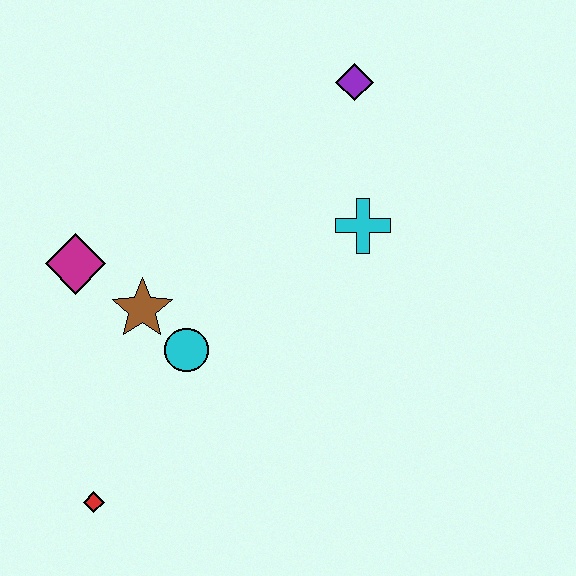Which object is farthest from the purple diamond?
The red diamond is farthest from the purple diamond.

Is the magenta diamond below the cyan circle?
No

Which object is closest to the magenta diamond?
The brown star is closest to the magenta diamond.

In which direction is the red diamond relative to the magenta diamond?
The red diamond is below the magenta diamond.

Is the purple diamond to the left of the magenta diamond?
No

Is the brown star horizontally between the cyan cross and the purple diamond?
No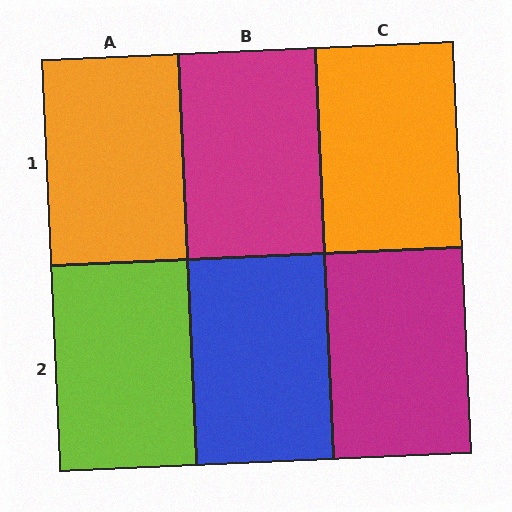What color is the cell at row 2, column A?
Lime.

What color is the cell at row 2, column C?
Magenta.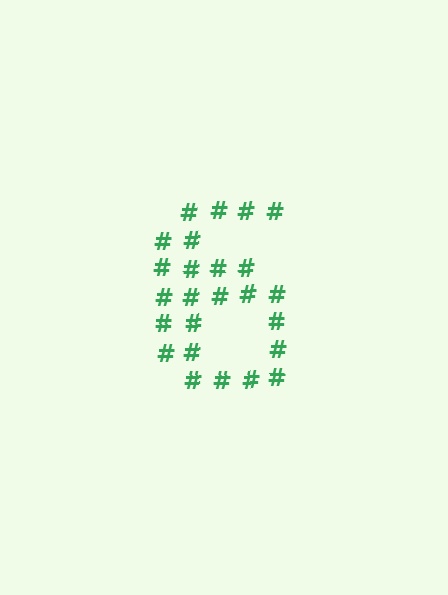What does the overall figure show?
The overall figure shows the digit 6.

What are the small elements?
The small elements are hash symbols.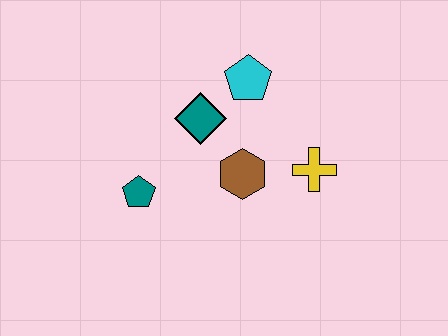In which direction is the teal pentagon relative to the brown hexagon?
The teal pentagon is to the left of the brown hexagon.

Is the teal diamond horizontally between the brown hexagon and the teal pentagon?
Yes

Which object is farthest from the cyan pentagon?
The teal pentagon is farthest from the cyan pentagon.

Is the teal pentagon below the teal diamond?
Yes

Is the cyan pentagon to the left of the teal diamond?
No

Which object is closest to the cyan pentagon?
The teal diamond is closest to the cyan pentagon.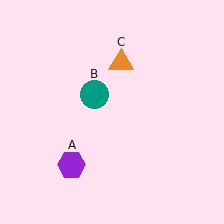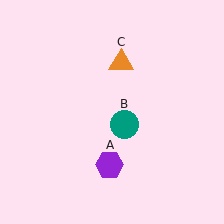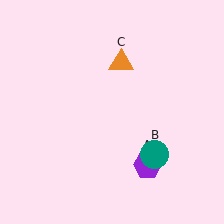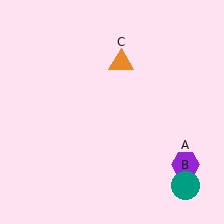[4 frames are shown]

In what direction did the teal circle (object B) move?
The teal circle (object B) moved down and to the right.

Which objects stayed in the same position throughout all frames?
Orange triangle (object C) remained stationary.